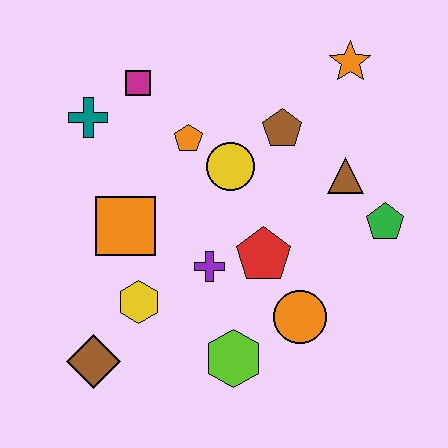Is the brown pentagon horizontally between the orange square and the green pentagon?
Yes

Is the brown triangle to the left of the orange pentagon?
No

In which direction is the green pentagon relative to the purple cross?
The green pentagon is to the right of the purple cross.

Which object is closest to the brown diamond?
The yellow hexagon is closest to the brown diamond.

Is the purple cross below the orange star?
Yes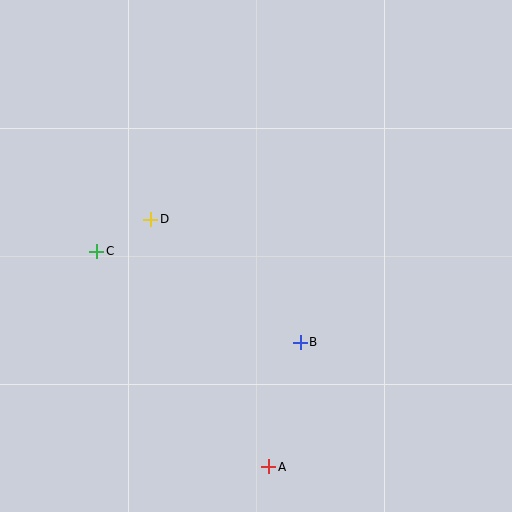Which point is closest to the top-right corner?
Point B is closest to the top-right corner.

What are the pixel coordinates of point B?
Point B is at (300, 342).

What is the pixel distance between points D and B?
The distance between D and B is 194 pixels.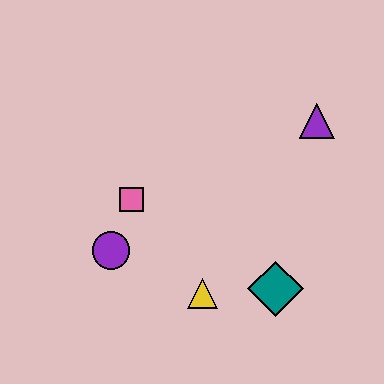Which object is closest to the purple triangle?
The teal diamond is closest to the purple triangle.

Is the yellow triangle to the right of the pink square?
Yes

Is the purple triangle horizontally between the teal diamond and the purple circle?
No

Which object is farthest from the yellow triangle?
The purple triangle is farthest from the yellow triangle.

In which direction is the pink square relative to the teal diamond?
The pink square is to the left of the teal diamond.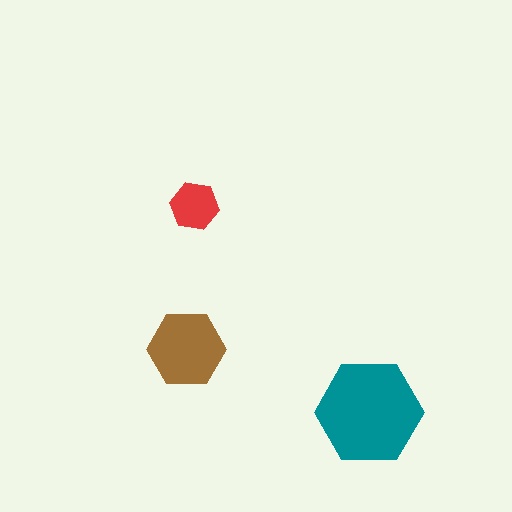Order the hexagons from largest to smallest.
the teal one, the brown one, the red one.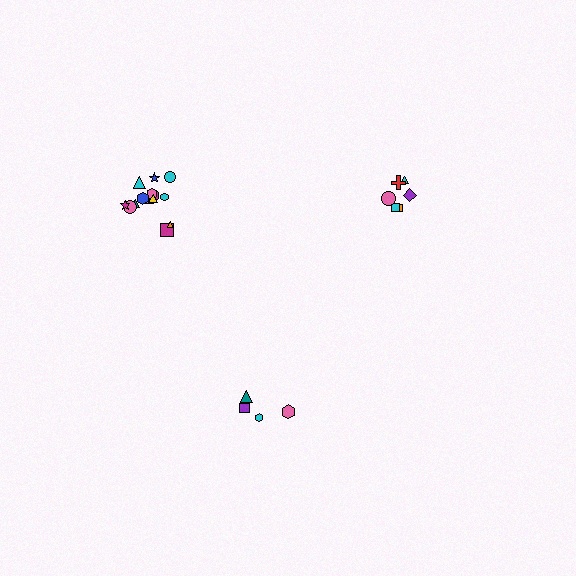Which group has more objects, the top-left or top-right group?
The top-left group.